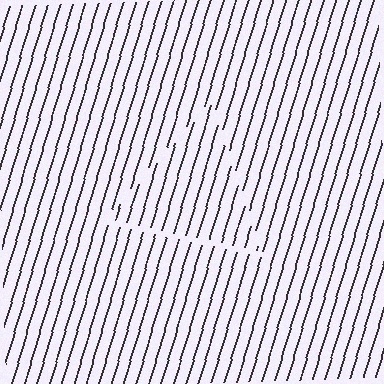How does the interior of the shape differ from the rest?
The interior of the shape contains the same grating, shifted by half a period — the contour is defined by the phase discontinuity where line-ends from the inner and outer gratings abut.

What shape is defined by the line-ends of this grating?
An illusory triangle. The interior of the shape contains the same grating, shifted by half a period — the contour is defined by the phase discontinuity where line-ends from the inner and outer gratings abut.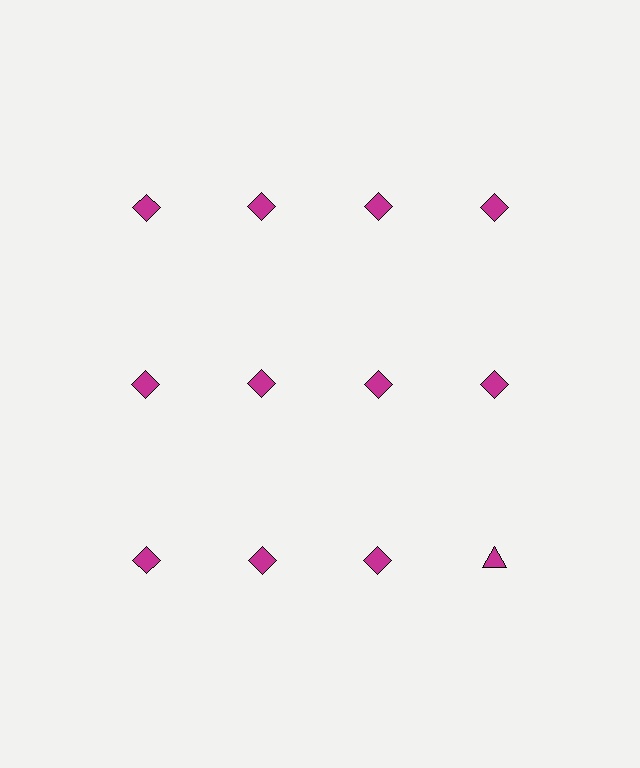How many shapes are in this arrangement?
There are 12 shapes arranged in a grid pattern.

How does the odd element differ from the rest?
It has a different shape: triangle instead of diamond.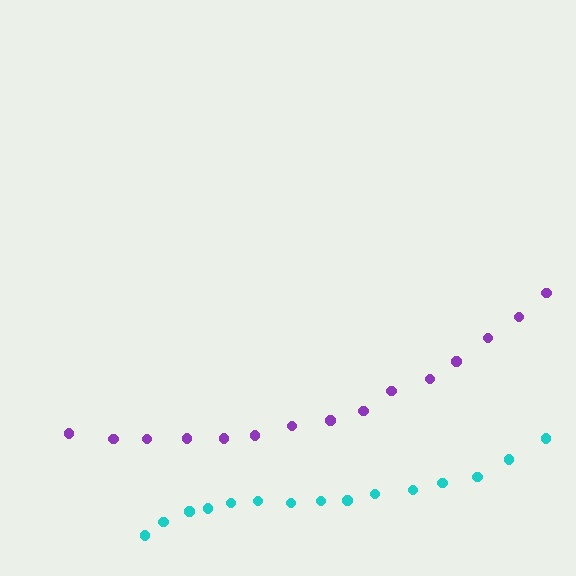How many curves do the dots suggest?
There are 2 distinct paths.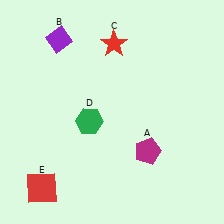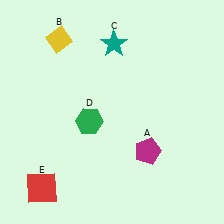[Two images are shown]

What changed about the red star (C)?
In Image 1, C is red. In Image 2, it changed to teal.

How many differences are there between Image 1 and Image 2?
There are 2 differences between the two images.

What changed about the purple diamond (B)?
In Image 1, B is purple. In Image 2, it changed to yellow.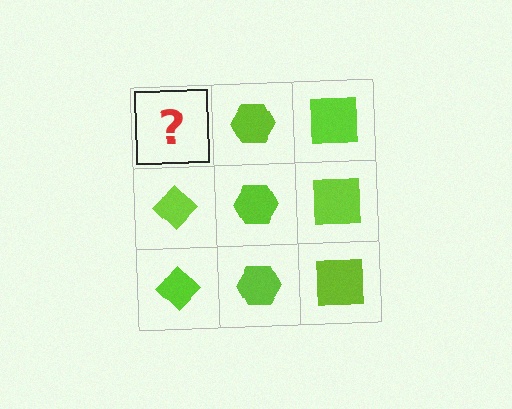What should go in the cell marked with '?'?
The missing cell should contain a lime diamond.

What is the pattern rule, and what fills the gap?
The rule is that each column has a consistent shape. The gap should be filled with a lime diamond.